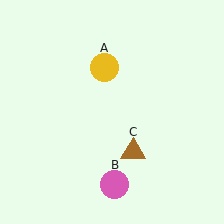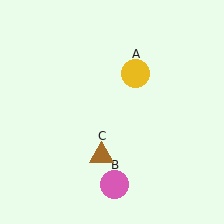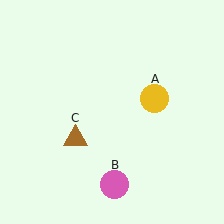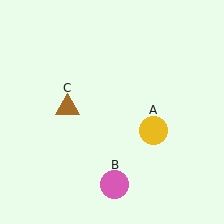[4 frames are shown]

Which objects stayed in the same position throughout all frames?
Pink circle (object B) remained stationary.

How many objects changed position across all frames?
2 objects changed position: yellow circle (object A), brown triangle (object C).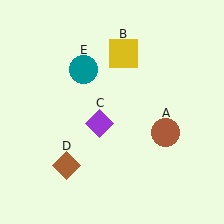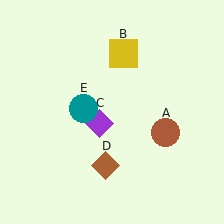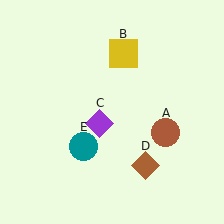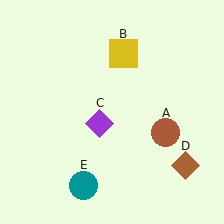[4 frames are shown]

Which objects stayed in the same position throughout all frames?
Brown circle (object A) and yellow square (object B) and purple diamond (object C) remained stationary.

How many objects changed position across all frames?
2 objects changed position: brown diamond (object D), teal circle (object E).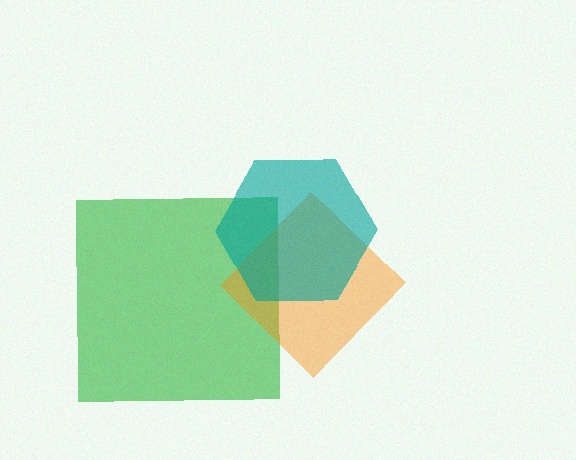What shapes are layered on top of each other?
The layered shapes are: a green square, an orange diamond, a teal hexagon.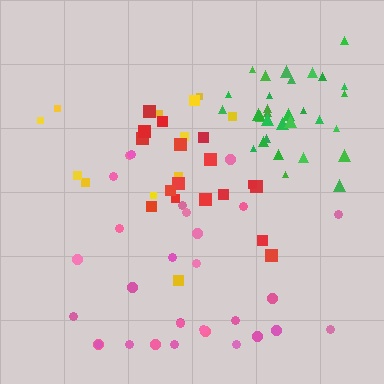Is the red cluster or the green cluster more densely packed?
Green.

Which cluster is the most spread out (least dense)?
Yellow.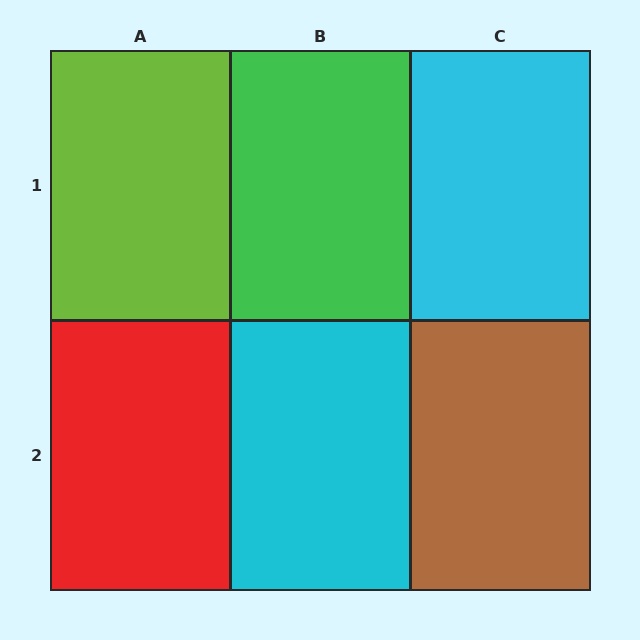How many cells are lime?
1 cell is lime.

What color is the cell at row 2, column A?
Red.